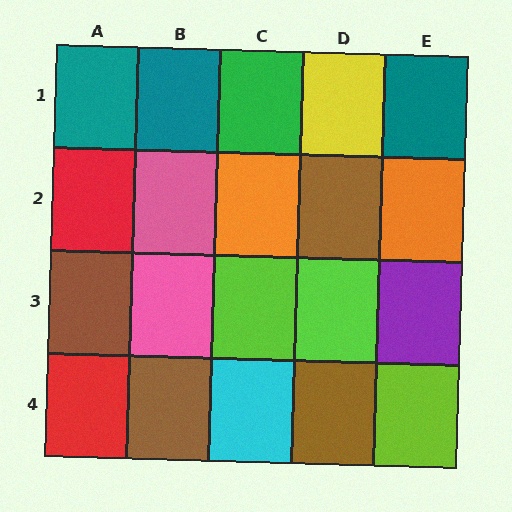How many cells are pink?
2 cells are pink.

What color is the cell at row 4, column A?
Red.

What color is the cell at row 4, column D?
Brown.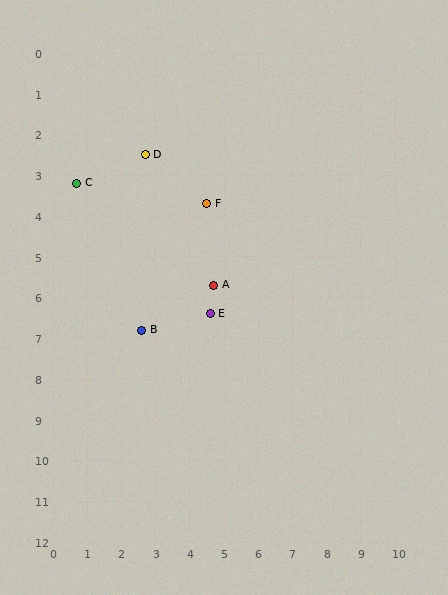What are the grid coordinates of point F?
Point F is at approximately (4.5, 3.7).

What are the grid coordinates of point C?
Point C is at approximately (0.7, 3.2).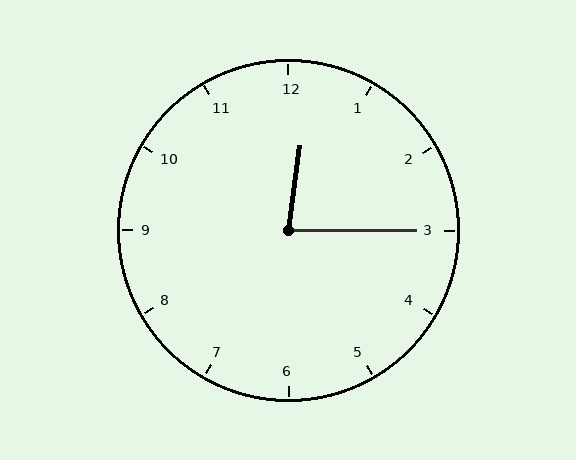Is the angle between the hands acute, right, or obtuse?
It is acute.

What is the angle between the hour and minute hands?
Approximately 82 degrees.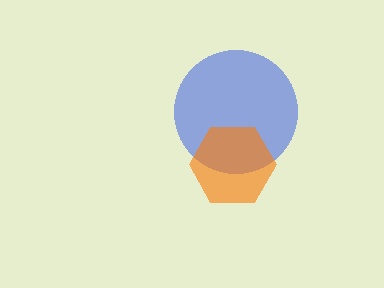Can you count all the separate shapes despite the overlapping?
Yes, there are 2 separate shapes.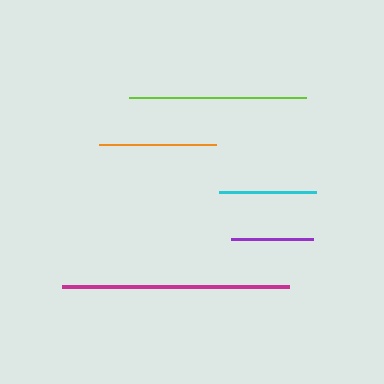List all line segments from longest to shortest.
From longest to shortest: magenta, lime, orange, cyan, purple.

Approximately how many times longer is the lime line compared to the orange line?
The lime line is approximately 1.5 times the length of the orange line.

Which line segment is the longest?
The magenta line is the longest at approximately 227 pixels.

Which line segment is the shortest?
The purple line is the shortest at approximately 83 pixels.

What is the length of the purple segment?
The purple segment is approximately 83 pixels long.